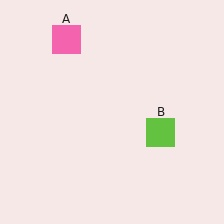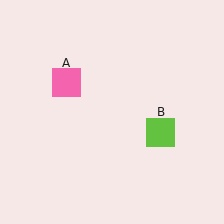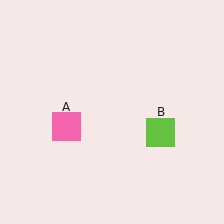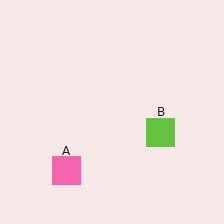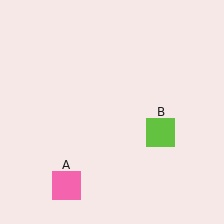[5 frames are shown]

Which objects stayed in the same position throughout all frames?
Lime square (object B) remained stationary.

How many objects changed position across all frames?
1 object changed position: pink square (object A).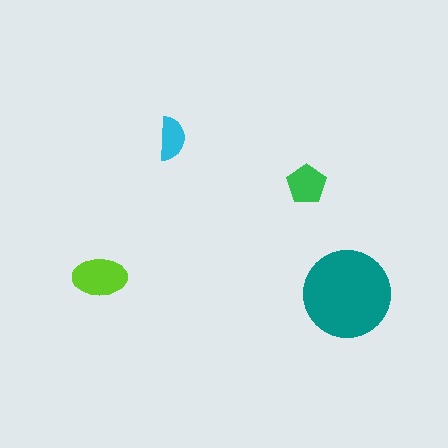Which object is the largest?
The teal circle.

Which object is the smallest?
The cyan semicircle.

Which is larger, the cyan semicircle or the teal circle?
The teal circle.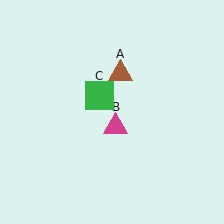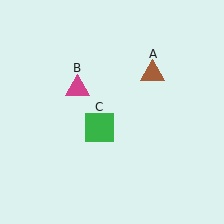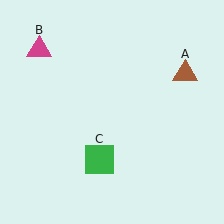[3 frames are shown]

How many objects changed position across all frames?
3 objects changed position: brown triangle (object A), magenta triangle (object B), green square (object C).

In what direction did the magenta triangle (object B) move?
The magenta triangle (object B) moved up and to the left.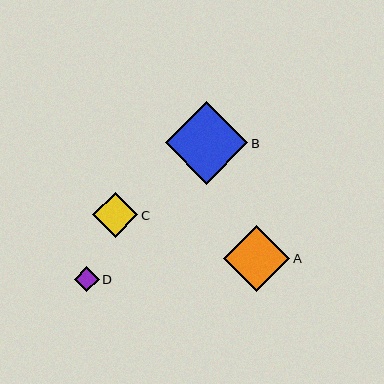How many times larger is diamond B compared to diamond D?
Diamond B is approximately 3.3 times the size of diamond D.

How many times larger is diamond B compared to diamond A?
Diamond B is approximately 1.3 times the size of diamond A.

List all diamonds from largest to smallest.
From largest to smallest: B, A, C, D.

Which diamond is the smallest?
Diamond D is the smallest with a size of approximately 25 pixels.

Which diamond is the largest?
Diamond B is the largest with a size of approximately 82 pixels.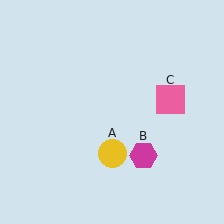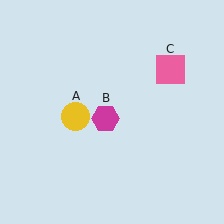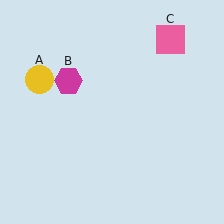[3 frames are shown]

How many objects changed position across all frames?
3 objects changed position: yellow circle (object A), magenta hexagon (object B), pink square (object C).